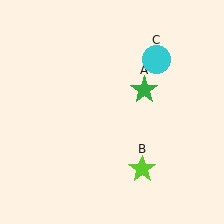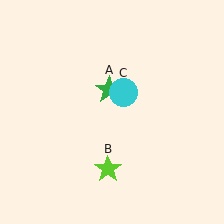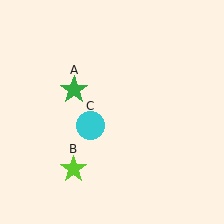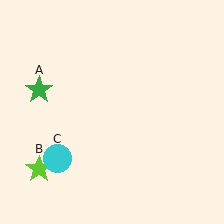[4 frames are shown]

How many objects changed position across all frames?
3 objects changed position: green star (object A), lime star (object B), cyan circle (object C).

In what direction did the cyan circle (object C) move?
The cyan circle (object C) moved down and to the left.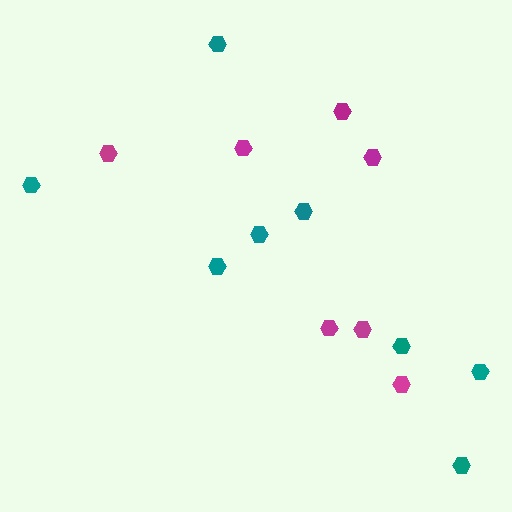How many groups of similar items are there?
There are 2 groups: one group of magenta hexagons (7) and one group of teal hexagons (8).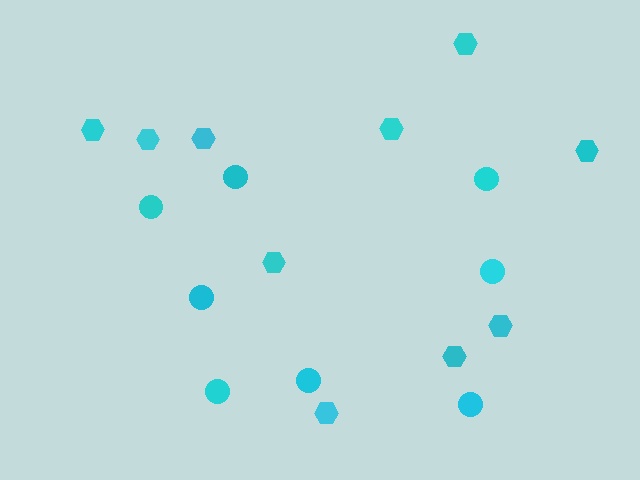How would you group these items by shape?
There are 2 groups: one group of circles (8) and one group of hexagons (10).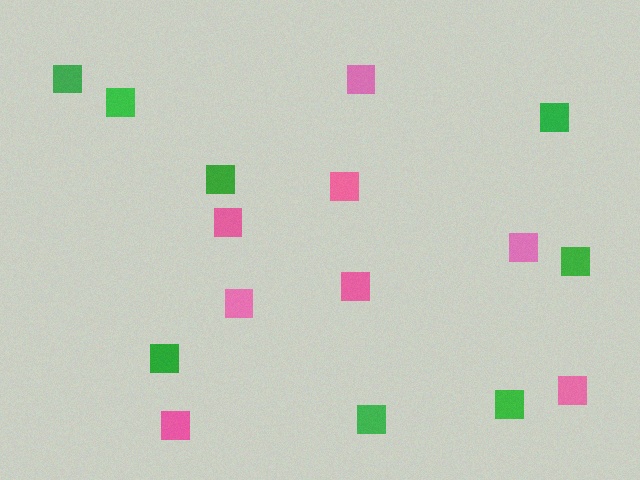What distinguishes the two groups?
There are 2 groups: one group of green squares (8) and one group of pink squares (8).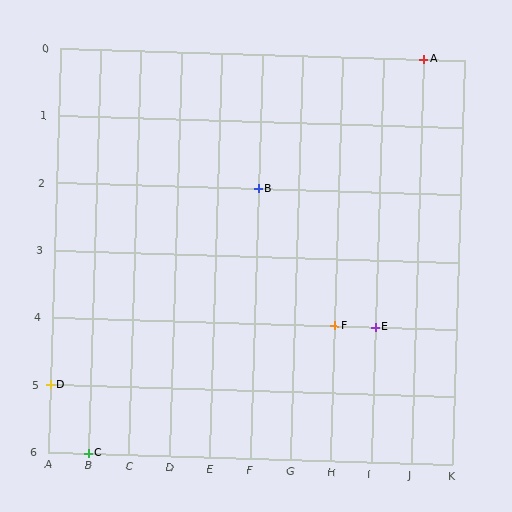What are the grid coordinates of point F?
Point F is at grid coordinates (H, 4).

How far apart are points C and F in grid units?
Points C and F are 6 columns and 2 rows apart (about 6.3 grid units diagonally).